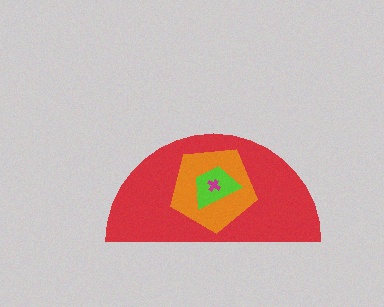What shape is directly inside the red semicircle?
The orange pentagon.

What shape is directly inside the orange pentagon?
The lime trapezoid.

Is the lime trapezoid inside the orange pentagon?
Yes.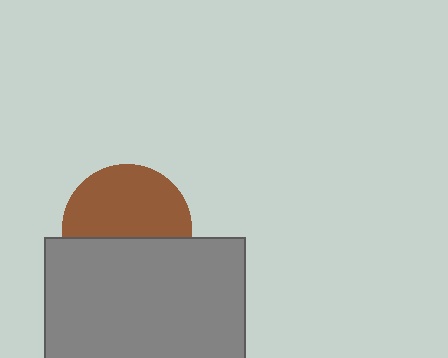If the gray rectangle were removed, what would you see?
You would see the complete brown circle.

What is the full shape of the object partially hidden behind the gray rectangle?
The partially hidden object is a brown circle.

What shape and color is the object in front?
The object in front is a gray rectangle.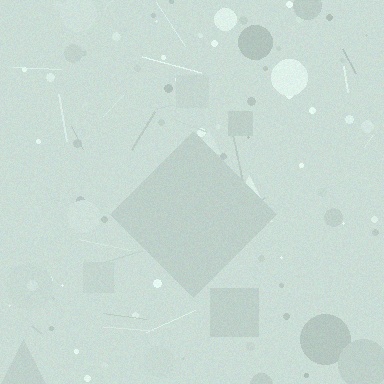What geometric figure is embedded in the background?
A diamond is embedded in the background.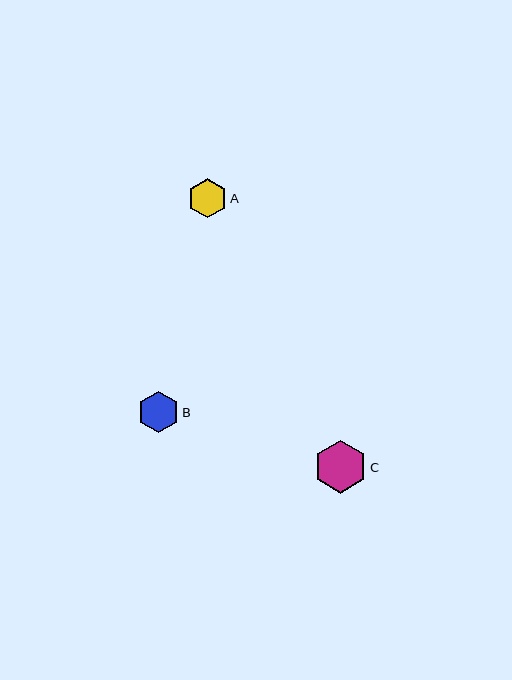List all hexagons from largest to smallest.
From largest to smallest: C, B, A.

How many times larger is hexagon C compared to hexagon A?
Hexagon C is approximately 1.4 times the size of hexagon A.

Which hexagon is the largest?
Hexagon C is the largest with a size of approximately 53 pixels.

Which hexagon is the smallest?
Hexagon A is the smallest with a size of approximately 39 pixels.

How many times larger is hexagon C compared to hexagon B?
Hexagon C is approximately 1.3 times the size of hexagon B.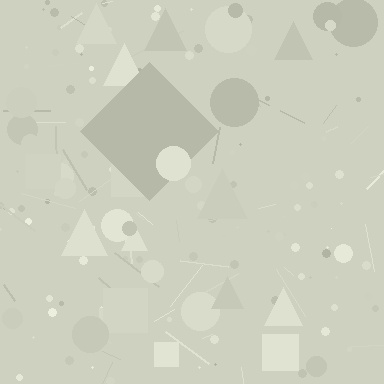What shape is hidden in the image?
A diamond is hidden in the image.